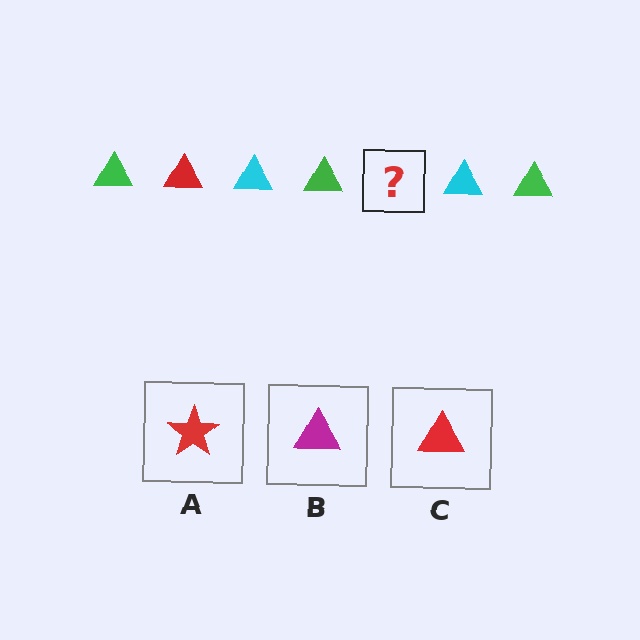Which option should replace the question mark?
Option C.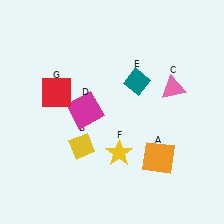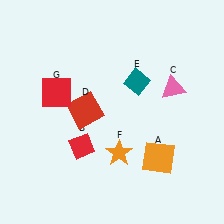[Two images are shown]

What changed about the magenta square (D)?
In Image 1, D is magenta. In Image 2, it changed to red.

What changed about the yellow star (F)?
In Image 1, F is yellow. In Image 2, it changed to orange.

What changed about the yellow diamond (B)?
In Image 1, B is yellow. In Image 2, it changed to red.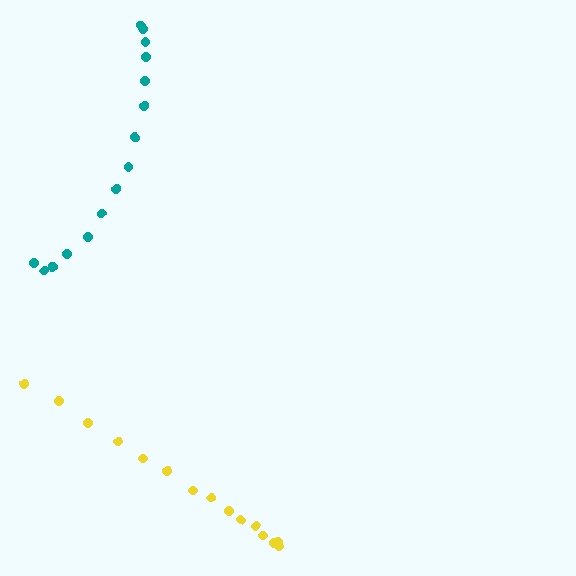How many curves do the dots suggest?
There are 2 distinct paths.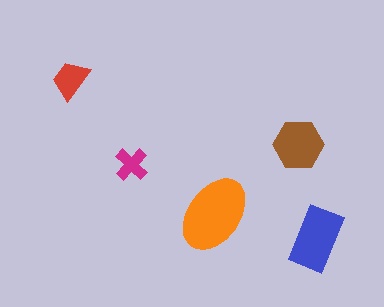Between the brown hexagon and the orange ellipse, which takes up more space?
The orange ellipse.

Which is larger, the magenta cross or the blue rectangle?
The blue rectangle.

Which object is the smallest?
The magenta cross.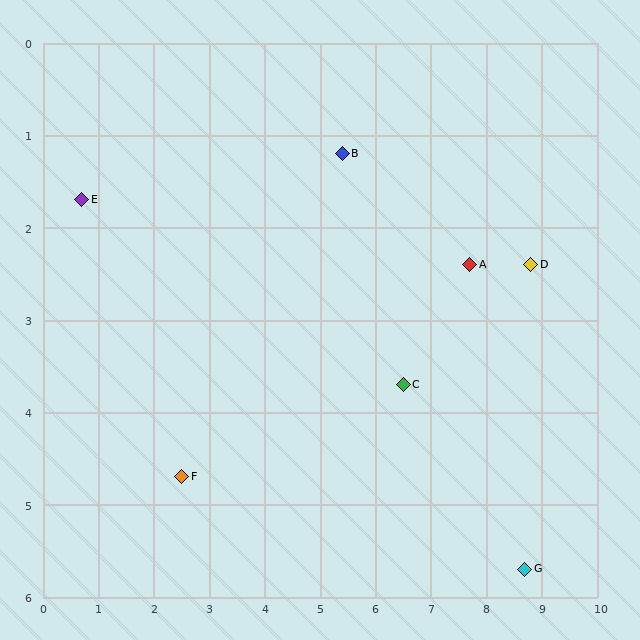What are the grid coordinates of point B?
Point B is at approximately (5.4, 1.2).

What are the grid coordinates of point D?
Point D is at approximately (8.8, 2.4).